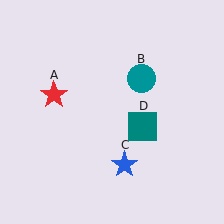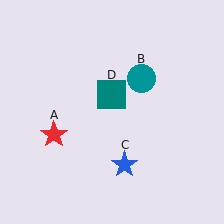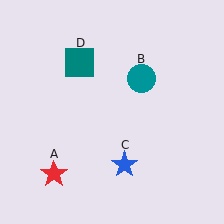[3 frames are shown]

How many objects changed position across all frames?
2 objects changed position: red star (object A), teal square (object D).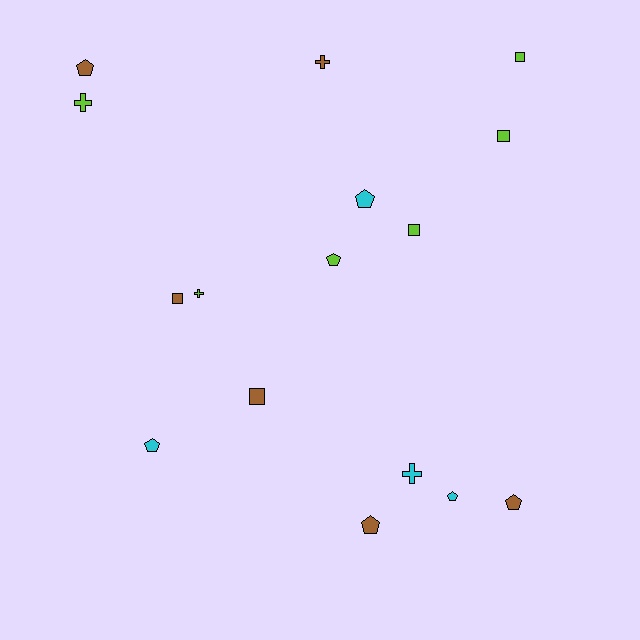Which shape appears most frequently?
Pentagon, with 7 objects.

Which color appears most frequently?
Lime, with 6 objects.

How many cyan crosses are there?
There is 1 cyan cross.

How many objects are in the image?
There are 16 objects.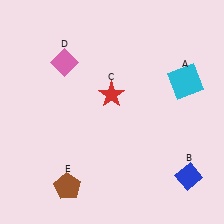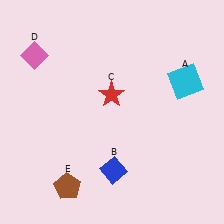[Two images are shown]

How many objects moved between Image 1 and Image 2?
2 objects moved between the two images.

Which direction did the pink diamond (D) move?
The pink diamond (D) moved left.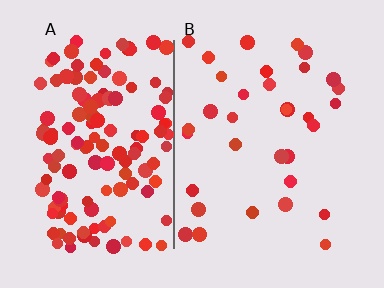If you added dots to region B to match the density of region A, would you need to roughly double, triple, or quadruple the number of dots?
Approximately quadruple.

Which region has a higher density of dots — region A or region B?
A (the left).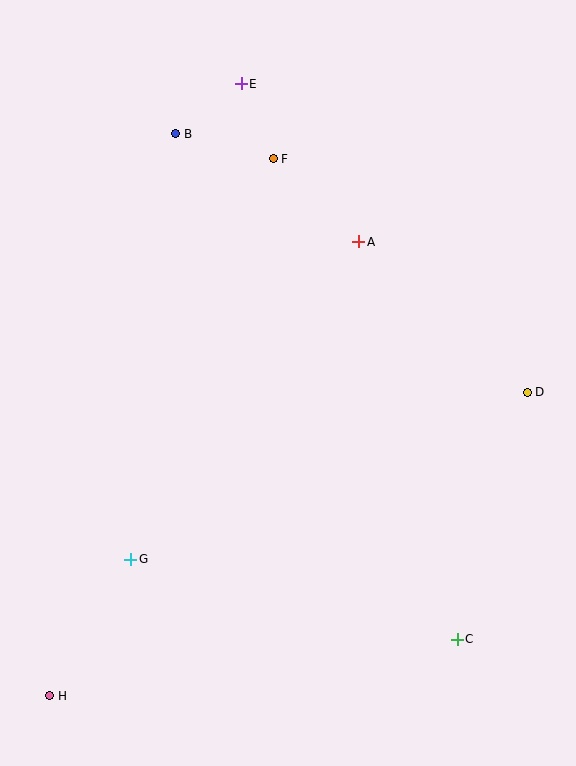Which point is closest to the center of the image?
Point A at (359, 242) is closest to the center.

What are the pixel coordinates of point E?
Point E is at (241, 84).